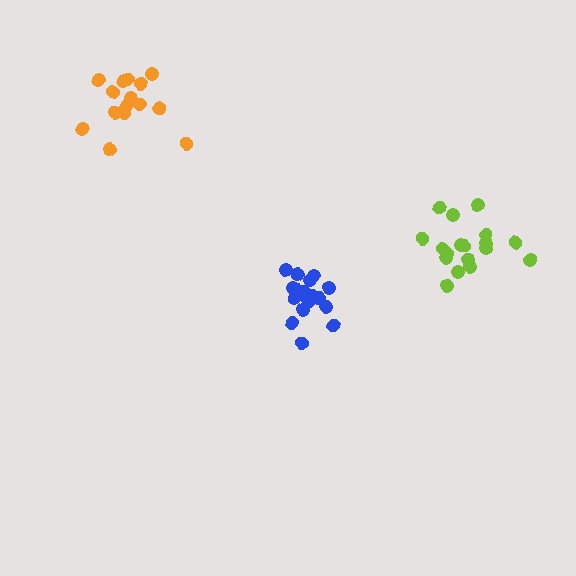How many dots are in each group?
Group 1: 20 dots, Group 2: 18 dots, Group 3: 15 dots (53 total).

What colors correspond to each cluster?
The clusters are colored: blue, lime, orange.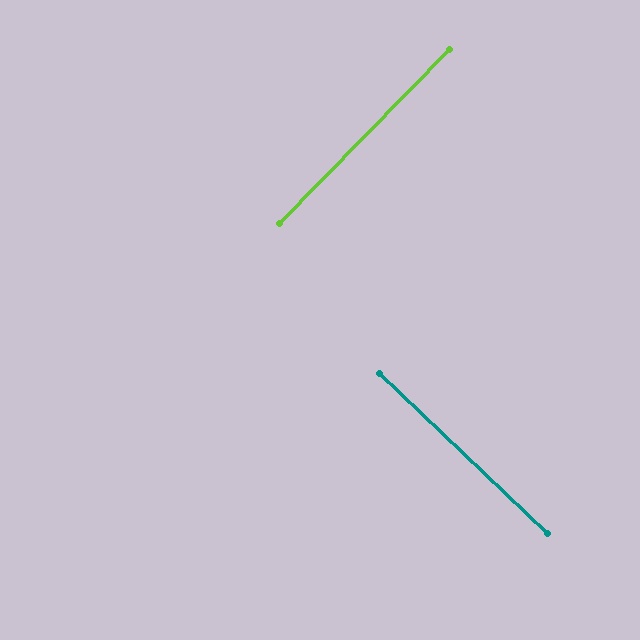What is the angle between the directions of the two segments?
Approximately 89 degrees.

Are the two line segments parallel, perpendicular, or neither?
Perpendicular — they meet at approximately 89°.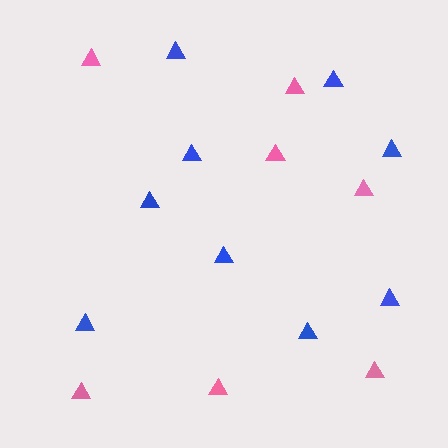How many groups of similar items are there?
There are 2 groups: one group of pink triangles (7) and one group of blue triangles (9).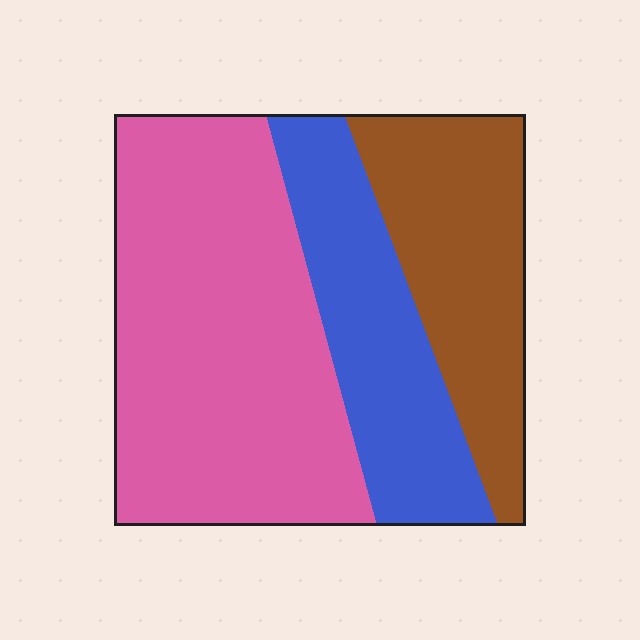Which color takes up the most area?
Pink, at roughly 50%.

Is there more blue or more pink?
Pink.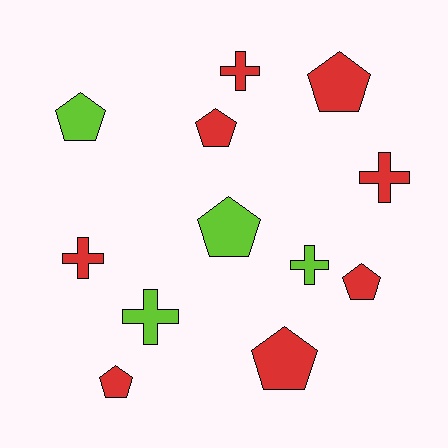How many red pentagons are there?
There are 5 red pentagons.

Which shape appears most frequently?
Pentagon, with 7 objects.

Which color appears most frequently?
Red, with 8 objects.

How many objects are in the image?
There are 12 objects.